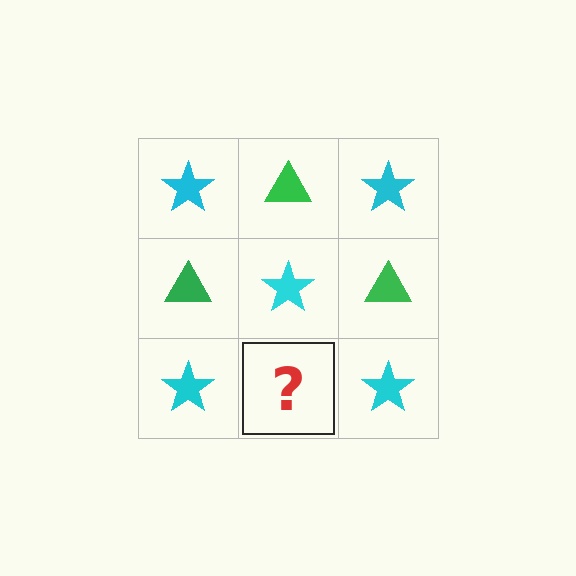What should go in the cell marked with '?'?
The missing cell should contain a green triangle.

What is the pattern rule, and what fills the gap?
The rule is that it alternates cyan star and green triangle in a checkerboard pattern. The gap should be filled with a green triangle.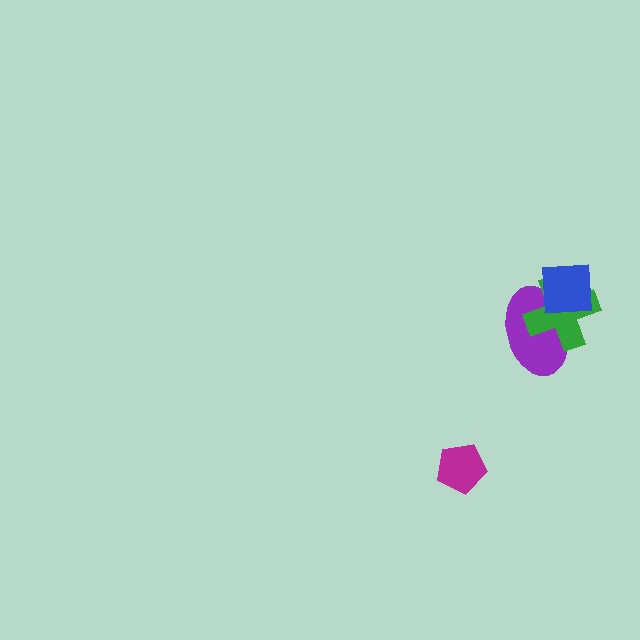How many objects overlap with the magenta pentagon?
0 objects overlap with the magenta pentagon.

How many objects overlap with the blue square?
2 objects overlap with the blue square.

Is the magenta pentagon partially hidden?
No, no other shape covers it.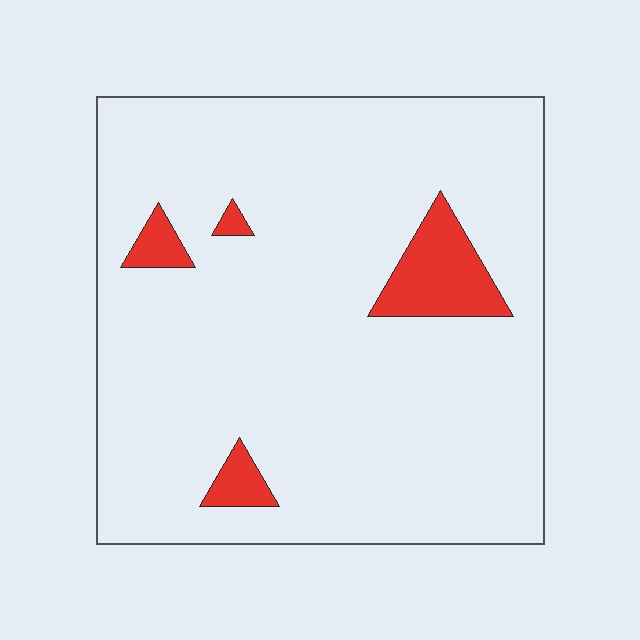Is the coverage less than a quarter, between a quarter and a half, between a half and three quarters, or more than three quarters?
Less than a quarter.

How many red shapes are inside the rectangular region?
4.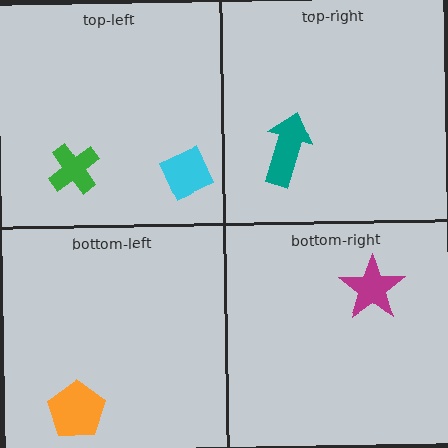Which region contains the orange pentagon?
The bottom-left region.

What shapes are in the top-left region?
The green cross, the cyan diamond.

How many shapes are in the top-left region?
2.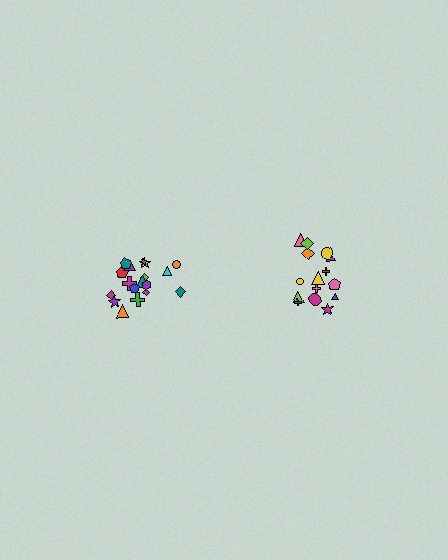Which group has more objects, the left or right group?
The left group.